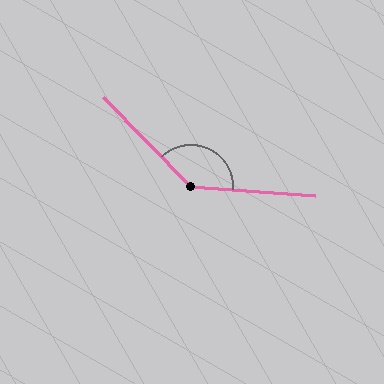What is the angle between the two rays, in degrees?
Approximately 139 degrees.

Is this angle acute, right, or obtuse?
It is obtuse.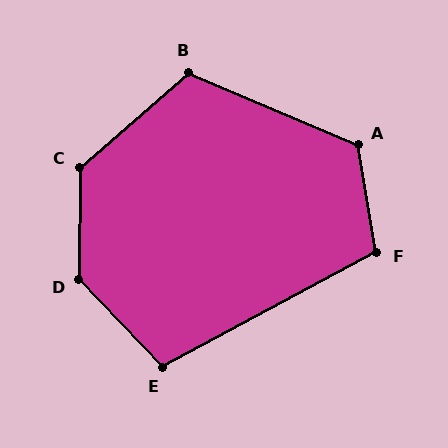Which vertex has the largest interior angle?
D, at approximately 136 degrees.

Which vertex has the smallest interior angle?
E, at approximately 106 degrees.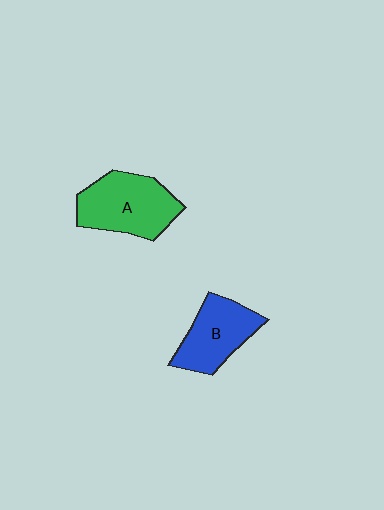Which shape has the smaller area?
Shape B (blue).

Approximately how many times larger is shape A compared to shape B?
Approximately 1.2 times.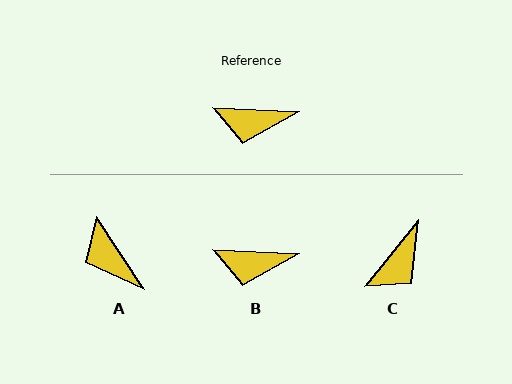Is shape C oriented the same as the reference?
No, it is off by about 54 degrees.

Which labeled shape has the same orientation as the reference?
B.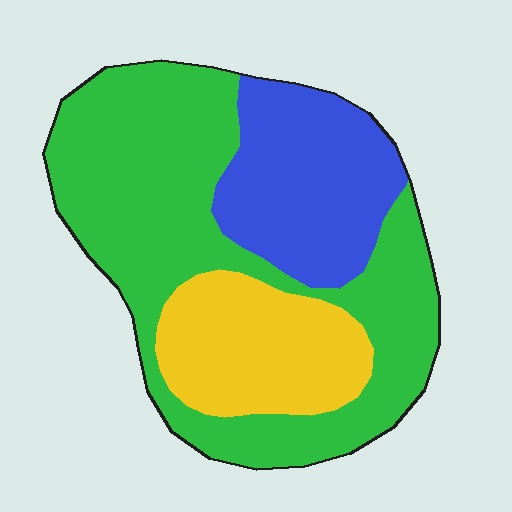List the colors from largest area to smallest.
From largest to smallest: green, blue, yellow.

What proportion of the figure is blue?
Blue covers roughly 25% of the figure.